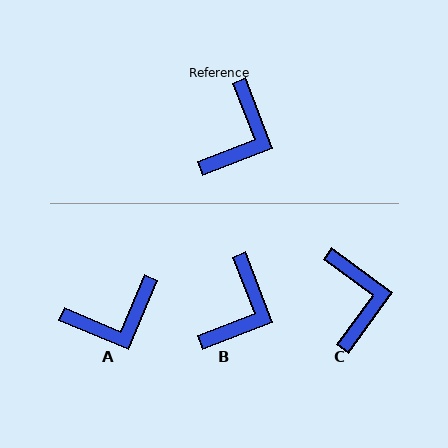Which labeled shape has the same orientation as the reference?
B.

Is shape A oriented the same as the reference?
No, it is off by about 44 degrees.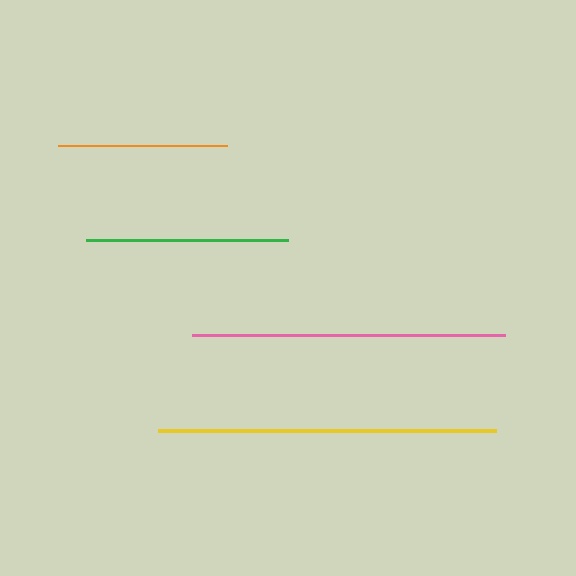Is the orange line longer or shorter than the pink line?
The pink line is longer than the orange line.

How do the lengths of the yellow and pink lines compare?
The yellow and pink lines are approximately the same length.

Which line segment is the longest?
The yellow line is the longest at approximately 339 pixels.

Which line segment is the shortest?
The orange line is the shortest at approximately 169 pixels.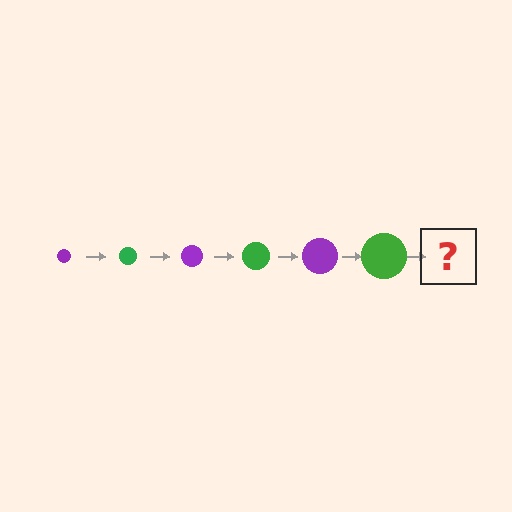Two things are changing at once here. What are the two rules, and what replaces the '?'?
The two rules are that the circle grows larger each step and the color cycles through purple and green. The '?' should be a purple circle, larger than the previous one.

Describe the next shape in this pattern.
It should be a purple circle, larger than the previous one.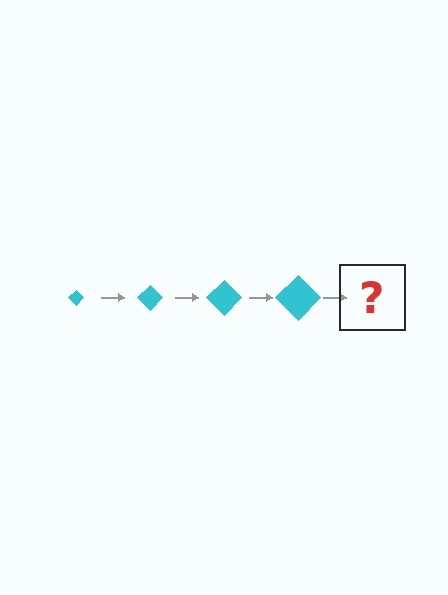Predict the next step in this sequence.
The next step is a cyan diamond, larger than the previous one.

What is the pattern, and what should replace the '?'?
The pattern is that the diamond gets progressively larger each step. The '?' should be a cyan diamond, larger than the previous one.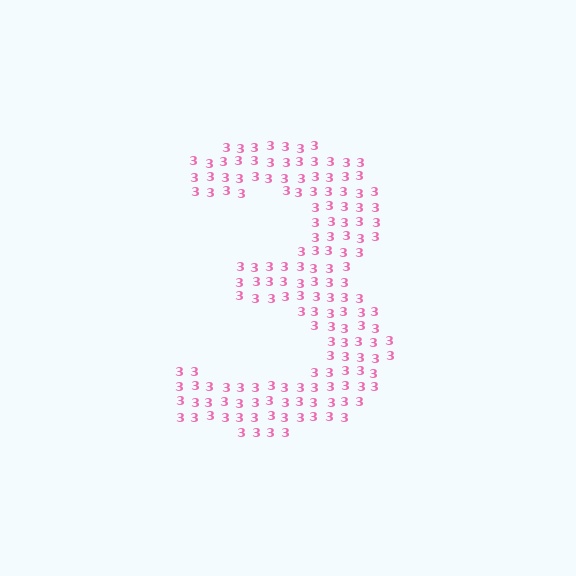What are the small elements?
The small elements are digit 3's.